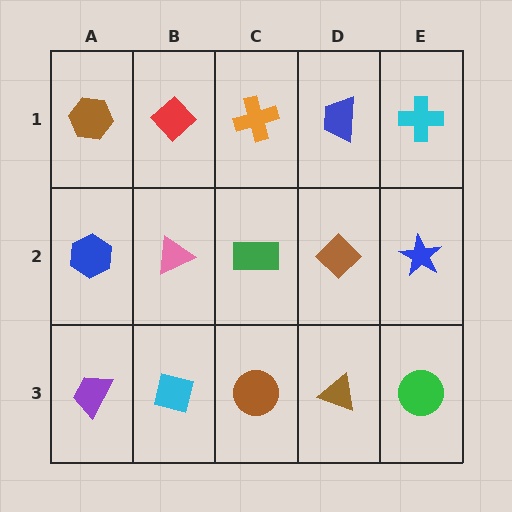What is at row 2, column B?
A pink triangle.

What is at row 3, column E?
A green circle.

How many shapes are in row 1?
5 shapes.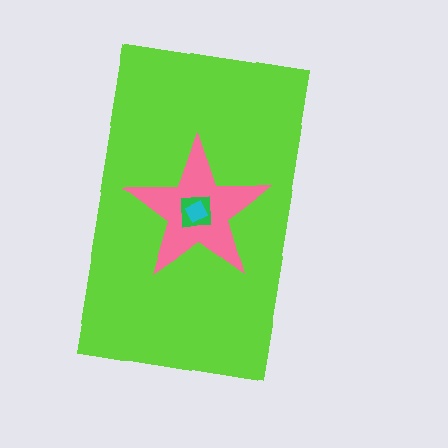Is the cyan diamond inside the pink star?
Yes.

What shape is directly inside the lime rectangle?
The pink star.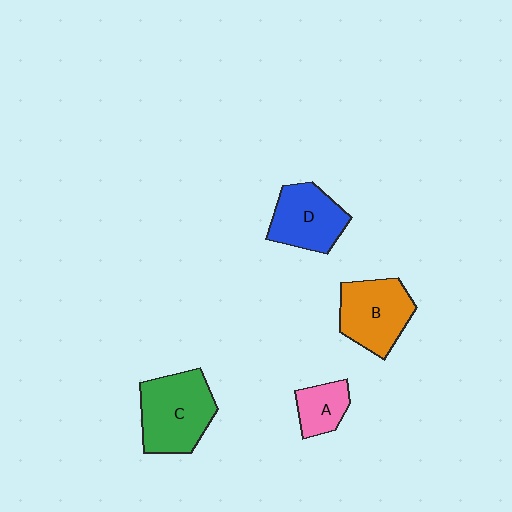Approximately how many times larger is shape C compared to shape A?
Approximately 2.2 times.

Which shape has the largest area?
Shape C (green).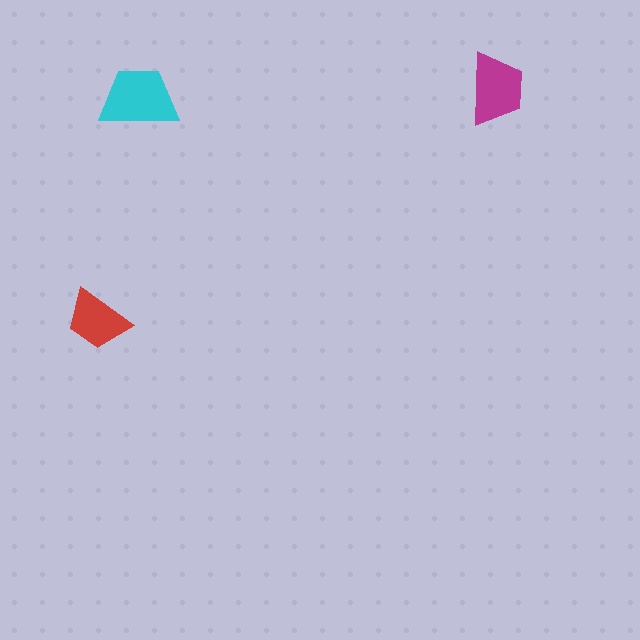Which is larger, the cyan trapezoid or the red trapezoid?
The cyan one.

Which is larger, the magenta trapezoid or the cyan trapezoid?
The cyan one.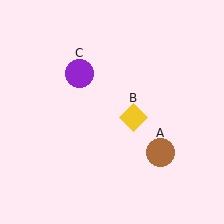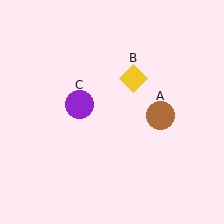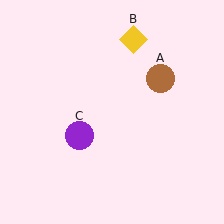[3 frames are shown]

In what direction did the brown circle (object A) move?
The brown circle (object A) moved up.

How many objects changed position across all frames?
3 objects changed position: brown circle (object A), yellow diamond (object B), purple circle (object C).